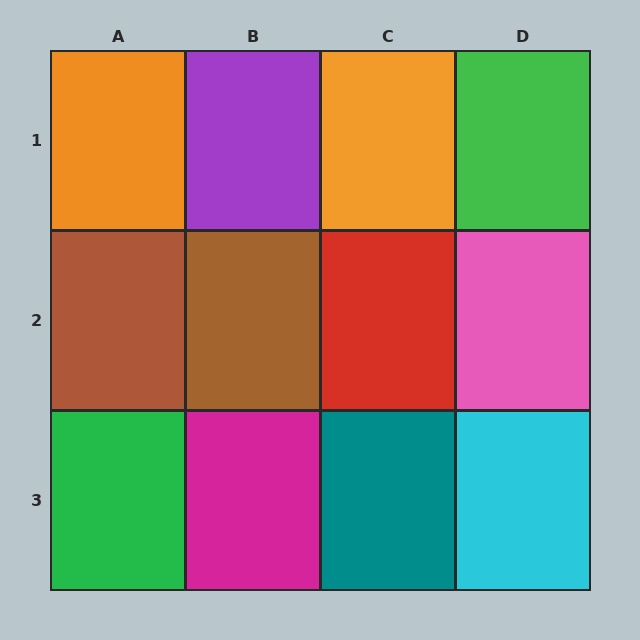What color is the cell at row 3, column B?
Magenta.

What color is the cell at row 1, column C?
Orange.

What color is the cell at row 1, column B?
Purple.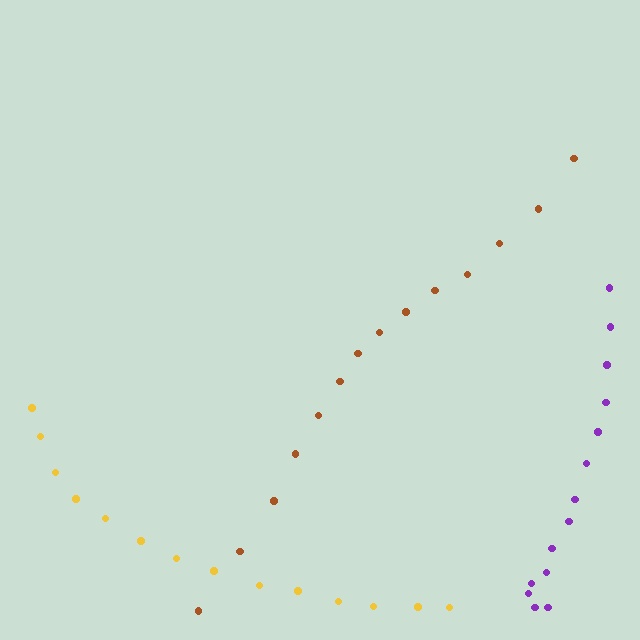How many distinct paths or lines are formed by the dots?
There are 3 distinct paths.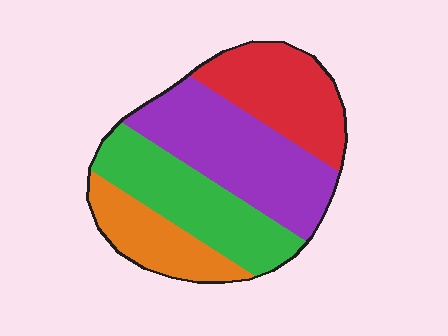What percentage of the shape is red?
Red covers 23% of the shape.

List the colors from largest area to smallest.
From largest to smallest: purple, green, red, orange.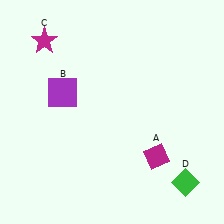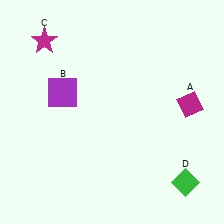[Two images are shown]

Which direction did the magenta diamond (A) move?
The magenta diamond (A) moved up.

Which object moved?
The magenta diamond (A) moved up.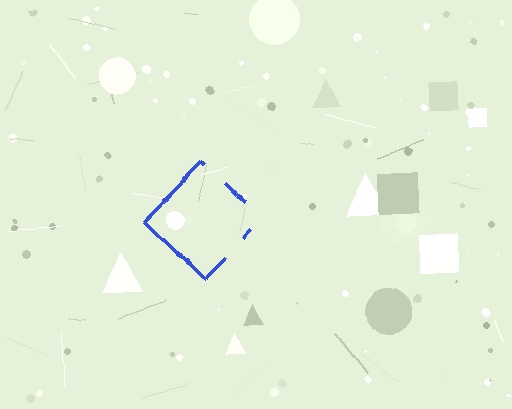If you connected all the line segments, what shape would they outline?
They would outline a diamond.